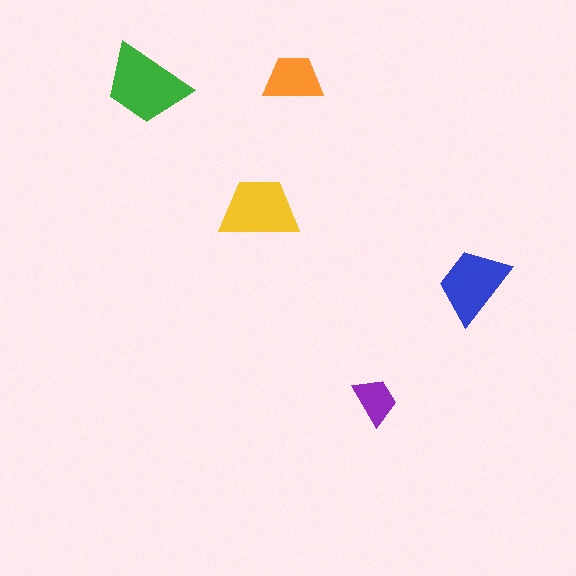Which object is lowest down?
The purple trapezoid is bottommost.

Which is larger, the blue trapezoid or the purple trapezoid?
The blue one.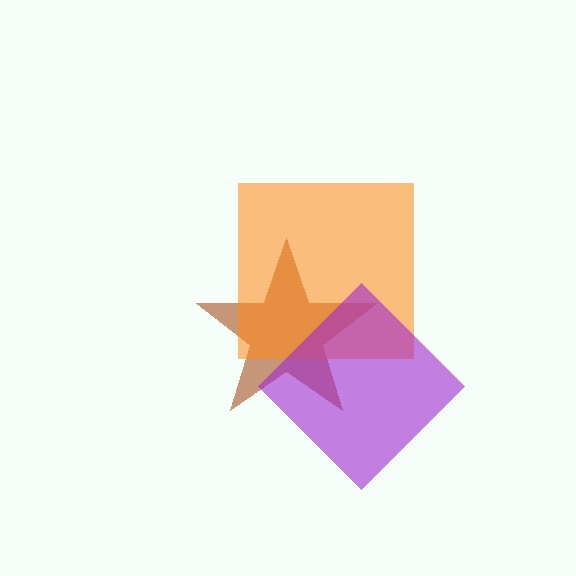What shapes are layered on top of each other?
The layered shapes are: a brown star, an orange square, a purple diamond.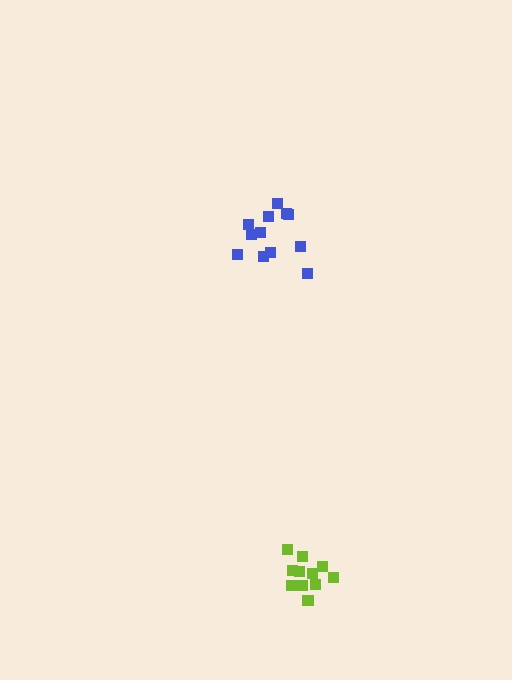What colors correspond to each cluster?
The clusters are colored: blue, lime.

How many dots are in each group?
Group 1: 12 dots, Group 2: 11 dots (23 total).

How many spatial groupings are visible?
There are 2 spatial groupings.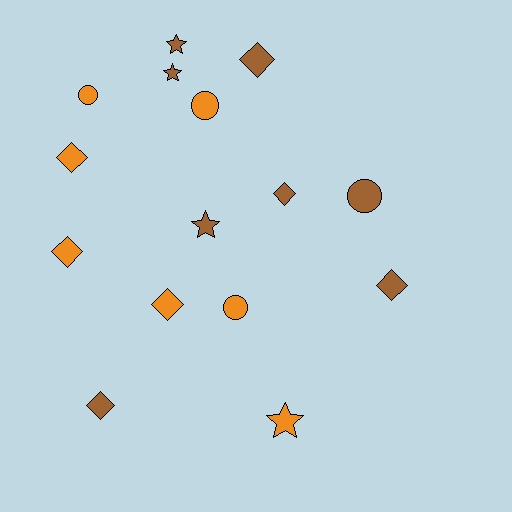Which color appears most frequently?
Brown, with 8 objects.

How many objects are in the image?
There are 15 objects.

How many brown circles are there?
There is 1 brown circle.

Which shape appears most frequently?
Diamond, with 7 objects.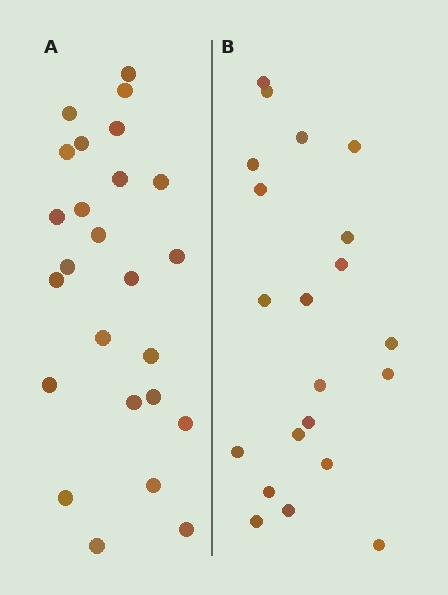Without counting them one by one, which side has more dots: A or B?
Region A (the left region) has more dots.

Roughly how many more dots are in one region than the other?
Region A has about 4 more dots than region B.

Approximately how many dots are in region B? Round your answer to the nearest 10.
About 20 dots. (The exact count is 21, which rounds to 20.)